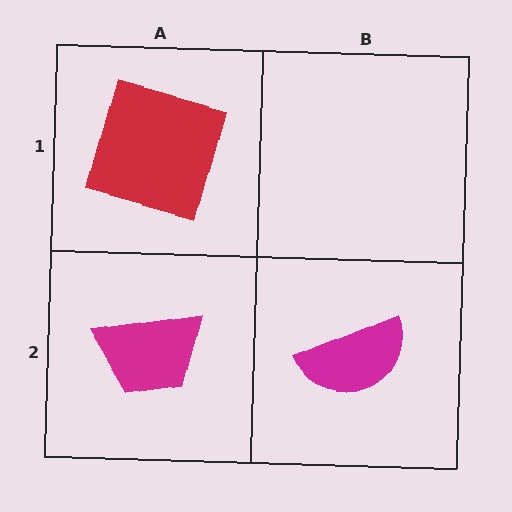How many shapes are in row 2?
2 shapes.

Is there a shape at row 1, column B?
No, that cell is empty.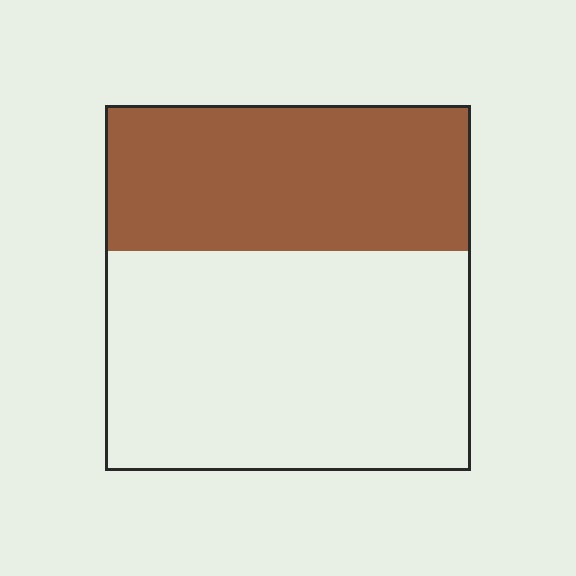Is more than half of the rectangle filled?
No.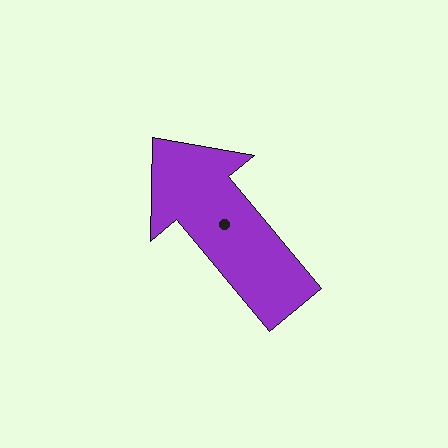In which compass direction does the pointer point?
Northwest.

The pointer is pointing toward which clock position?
Roughly 11 o'clock.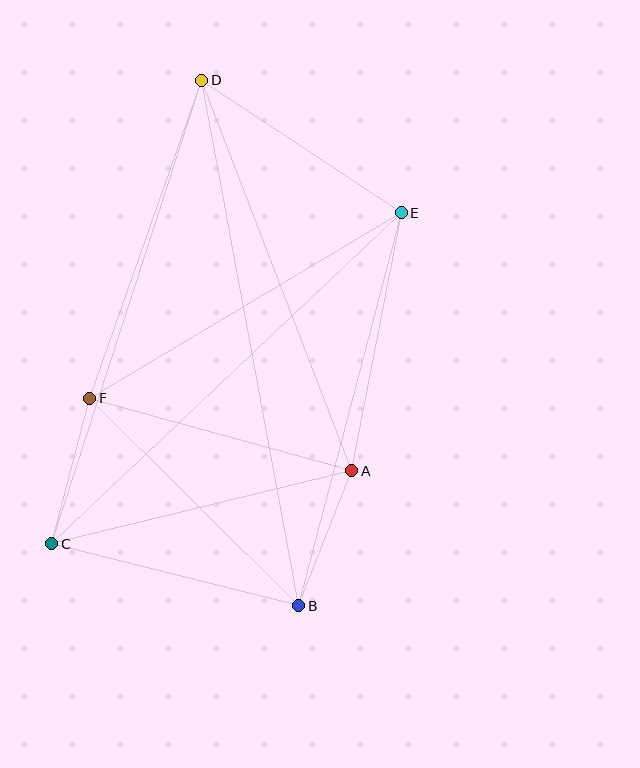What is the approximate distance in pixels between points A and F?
The distance between A and F is approximately 272 pixels.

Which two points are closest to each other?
Points A and B are closest to each other.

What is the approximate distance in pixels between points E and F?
The distance between E and F is approximately 362 pixels.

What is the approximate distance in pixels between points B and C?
The distance between B and C is approximately 255 pixels.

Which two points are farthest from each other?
Points B and D are farthest from each other.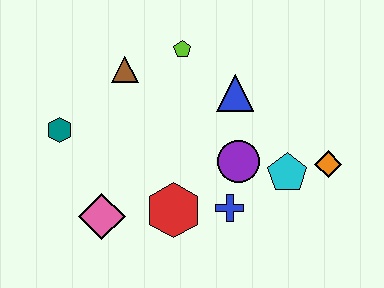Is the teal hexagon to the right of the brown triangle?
No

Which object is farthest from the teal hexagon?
The orange diamond is farthest from the teal hexagon.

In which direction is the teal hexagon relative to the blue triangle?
The teal hexagon is to the left of the blue triangle.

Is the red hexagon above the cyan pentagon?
No